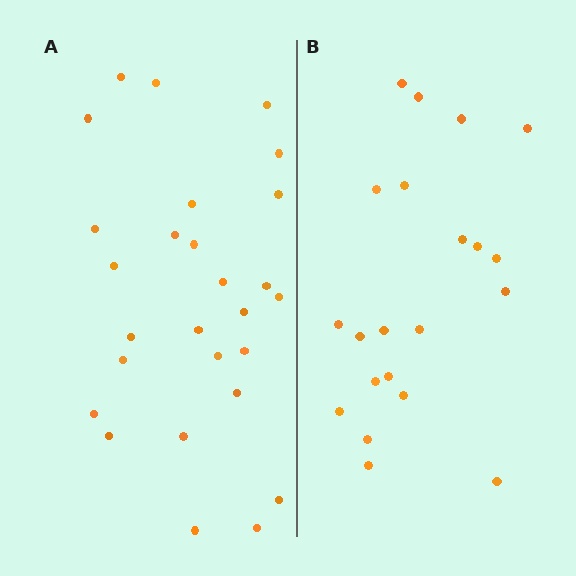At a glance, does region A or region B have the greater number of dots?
Region A (the left region) has more dots.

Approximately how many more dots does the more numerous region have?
Region A has about 6 more dots than region B.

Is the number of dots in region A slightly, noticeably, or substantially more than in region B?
Region A has noticeably more, but not dramatically so. The ratio is roughly 1.3 to 1.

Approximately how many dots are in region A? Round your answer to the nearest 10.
About 30 dots. (The exact count is 27, which rounds to 30.)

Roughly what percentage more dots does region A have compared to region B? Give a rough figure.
About 30% more.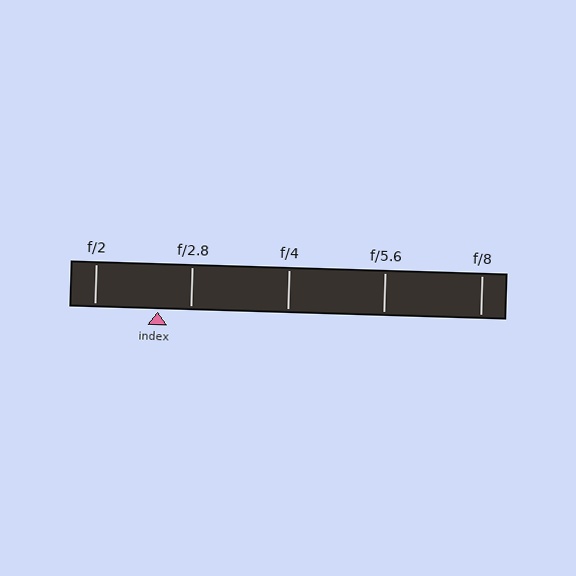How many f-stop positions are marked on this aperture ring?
There are 5 f-stop positions marked.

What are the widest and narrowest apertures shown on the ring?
The widest aperture shown is f/2 and the narrowest is f/8.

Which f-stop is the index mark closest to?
The index mark is closest to f/2.8.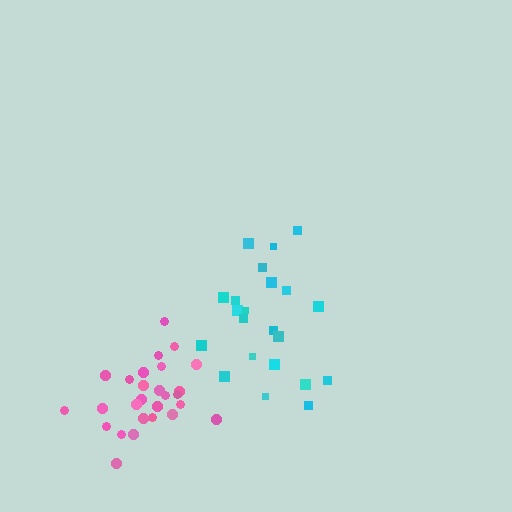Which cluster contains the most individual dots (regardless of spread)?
Pink (27).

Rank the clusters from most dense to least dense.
pink, cyan.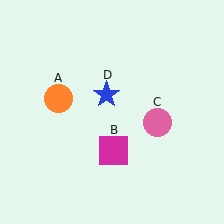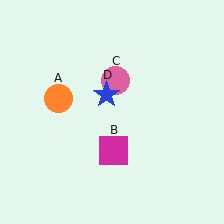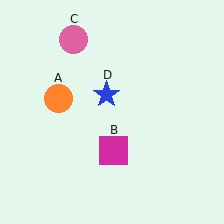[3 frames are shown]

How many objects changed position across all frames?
1 object changed position: pink circle (object C).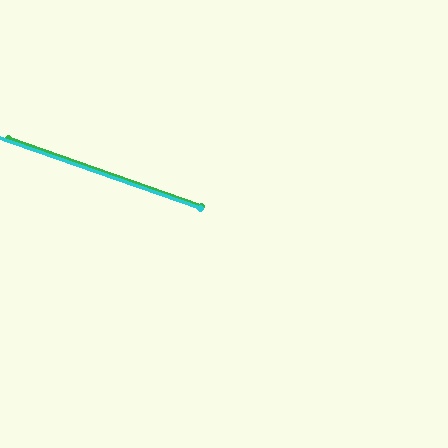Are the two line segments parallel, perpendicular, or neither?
Parallel — their directions differ by only 0.2°.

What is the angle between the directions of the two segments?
Approximately 0 degrees.